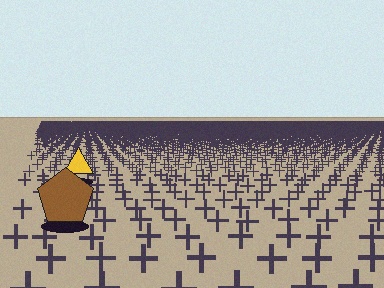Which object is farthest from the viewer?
The yellow triangle is farthest from the viewer. It appears smaller and the ground texture around it is denser.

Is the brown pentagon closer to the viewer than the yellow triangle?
Yes. The brown pentagon is closer — you can tell from the texture gradient: the ground texture is coarser near it.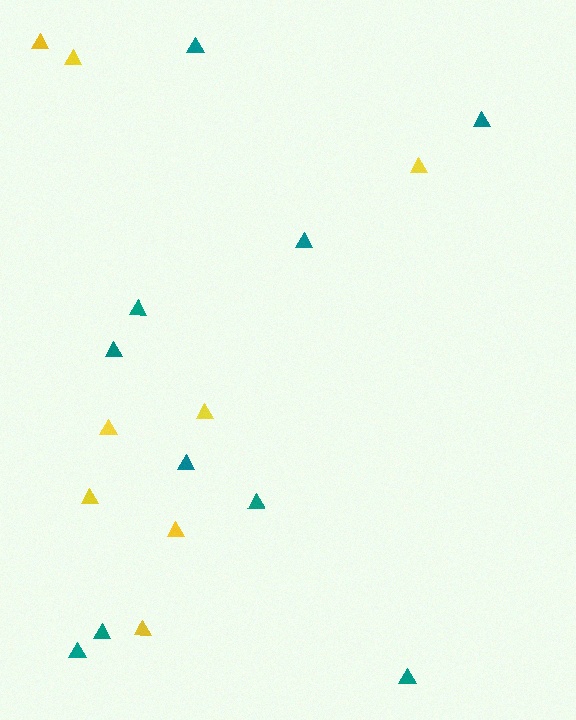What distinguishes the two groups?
There are 2 groups: one group of yellow triangles (8) and one group of teal triangles (10).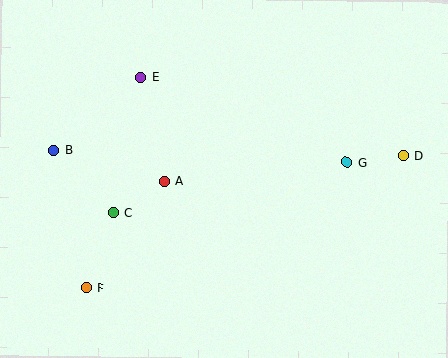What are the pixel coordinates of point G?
Point G is at (347, 162).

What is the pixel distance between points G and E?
The distance between G and E is 222 pixels.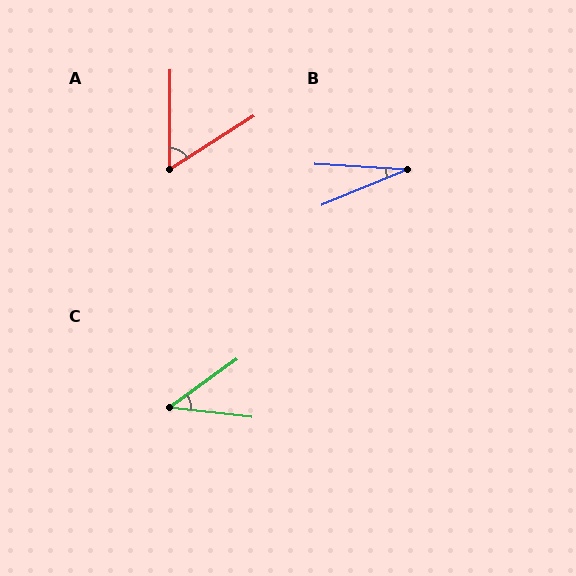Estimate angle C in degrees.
Approximately 42 degrees.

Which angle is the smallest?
B, at approximately 25 degrees.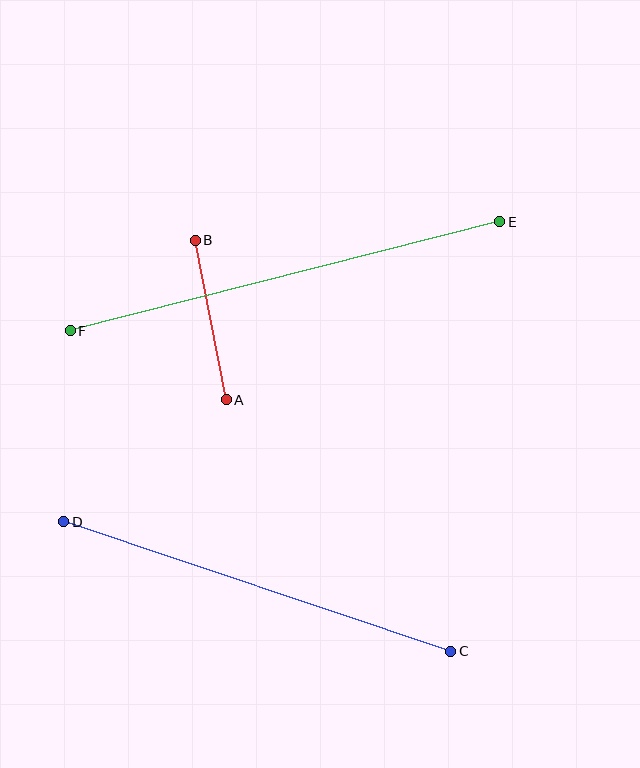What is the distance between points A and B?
The distance is approximately 162 pixels.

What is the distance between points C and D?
The distance is approximately 408 pixels.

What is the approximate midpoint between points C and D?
The midpoint is at approximately (257, 587) pixels.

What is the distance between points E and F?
The distance is approximately 443 pixels.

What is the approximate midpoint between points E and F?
The midpoint is at approximately (285, 276) pixels.